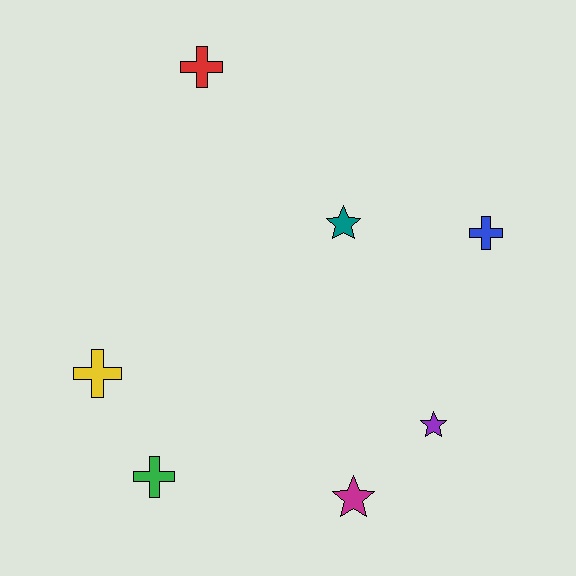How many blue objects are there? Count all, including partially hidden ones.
There is 1 blue object.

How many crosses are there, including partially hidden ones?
There are 4 crosses.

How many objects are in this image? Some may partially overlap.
There are 7 objects.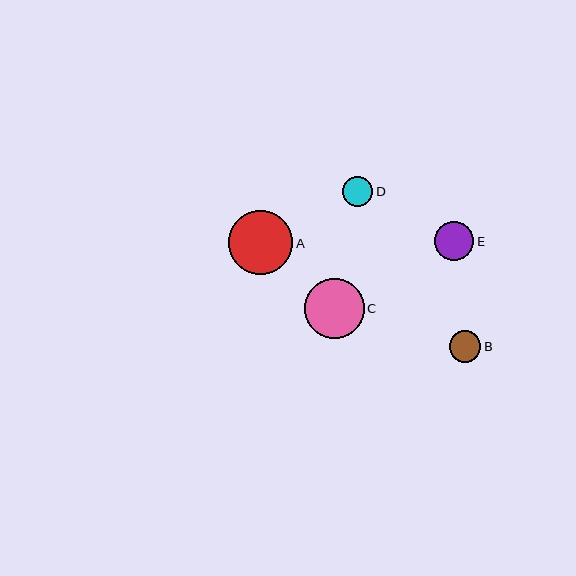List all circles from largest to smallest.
From largest to smallest: A, C, E, B, D.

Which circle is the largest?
Circle A is the largest with a size of approximately 65 pixels.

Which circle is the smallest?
Circle D is the smallest with a size of approximately 30 pixels.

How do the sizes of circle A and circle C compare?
Circle A and circle C are approximately the same size.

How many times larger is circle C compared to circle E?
Circle C is approximately 1.5 times the size of circle E.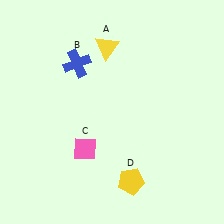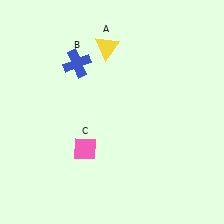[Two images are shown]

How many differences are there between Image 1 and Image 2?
There is 1 difference between the two images.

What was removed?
The yellow pentagon (D) was removed in Image 2.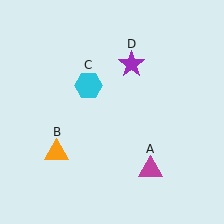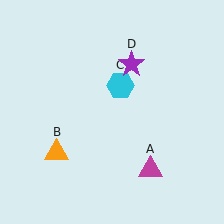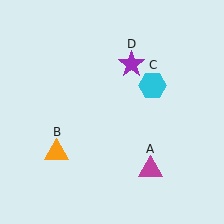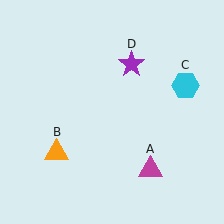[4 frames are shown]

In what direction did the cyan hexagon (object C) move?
The cyan hexagon (object C) moved right.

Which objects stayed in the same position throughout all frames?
Magenta triangle (object A) and orange triangle (object B) and purple star (object D) remained stationary.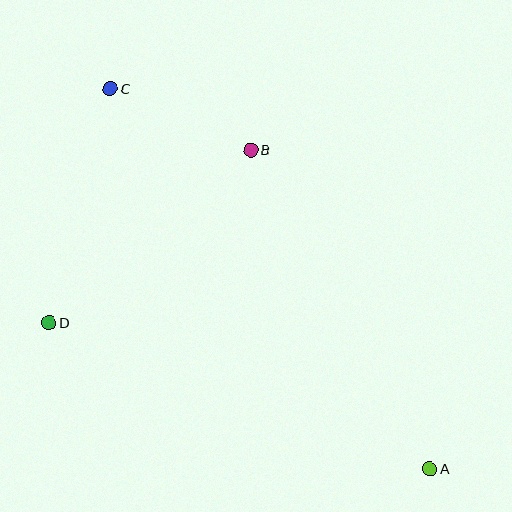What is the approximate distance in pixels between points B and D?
The distance between B and D is approximately 266 pixels.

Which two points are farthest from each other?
Points A and C are farthest from each other.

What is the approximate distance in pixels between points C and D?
The distance between C and D is approximately 242 pixels.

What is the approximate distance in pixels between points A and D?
The distance between A and D is approximately 408 pixels.